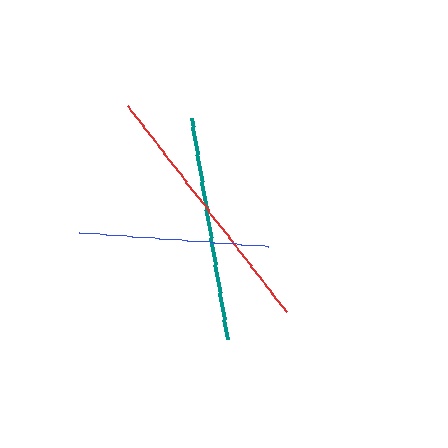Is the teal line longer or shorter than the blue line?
The teal line is longer than the blue line.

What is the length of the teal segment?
The teal segment is approximately 224 pixels long.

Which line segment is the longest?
The red line is the longest at approximately 259 pixels.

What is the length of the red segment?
The red segment is approximately 259 pixels long.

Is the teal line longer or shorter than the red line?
The red line is longer than the teal line.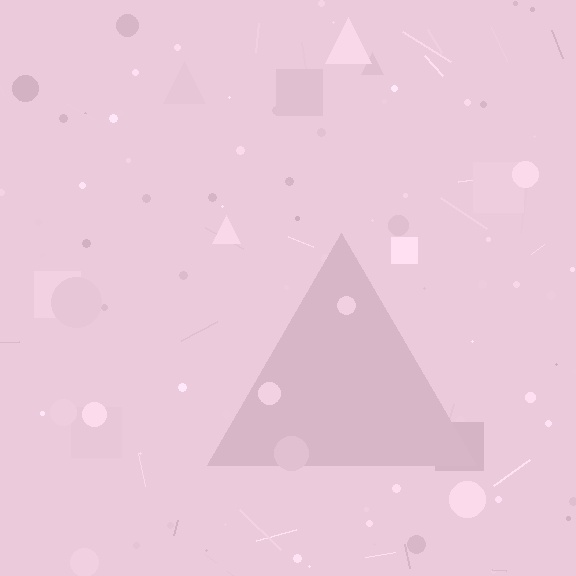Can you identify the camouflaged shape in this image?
The camouflaged shape is a triangle.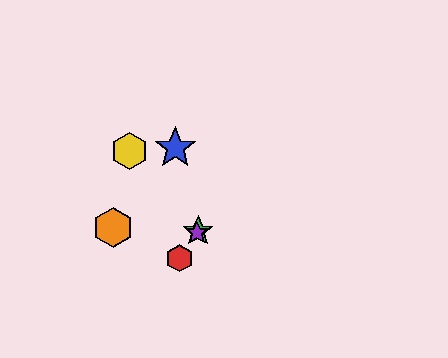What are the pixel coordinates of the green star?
The green star is at (198, 231).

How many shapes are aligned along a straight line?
3 shapes (the red hexagon, the green star, the purple star) are aligned along a straight line.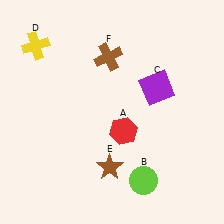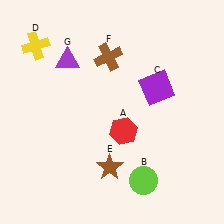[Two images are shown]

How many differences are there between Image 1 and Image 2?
There is 1 difference between the two images.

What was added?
A purple triangle (G) was added in Image 2.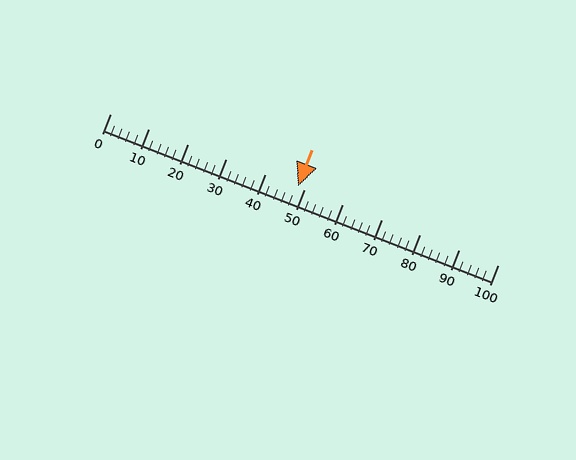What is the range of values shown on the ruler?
The ruler shows values from 0 to 100.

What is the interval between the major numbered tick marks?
The major tick marks are spaced 10 units apart.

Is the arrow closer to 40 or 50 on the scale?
The arrow is closer to 50.